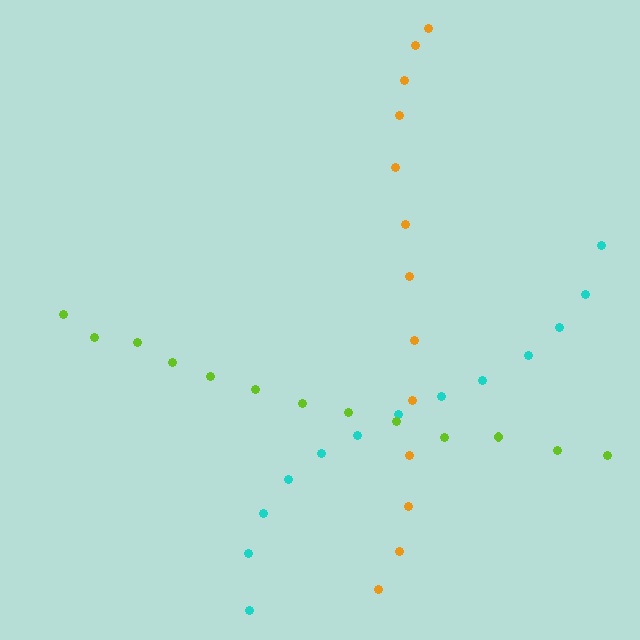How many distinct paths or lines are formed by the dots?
There are 3 distinct paths.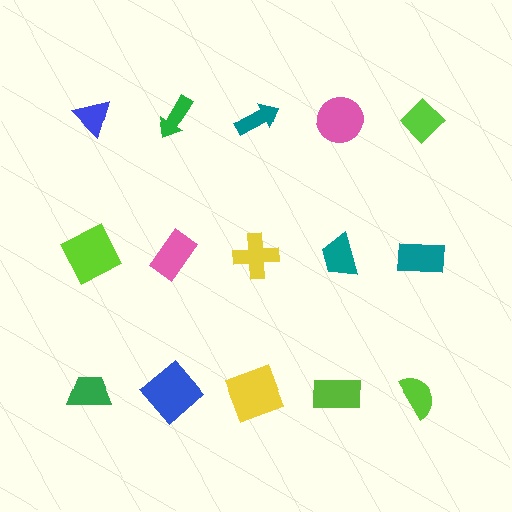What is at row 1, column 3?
A teal arrow.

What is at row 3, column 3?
A yellow square.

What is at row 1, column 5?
A lime diamond.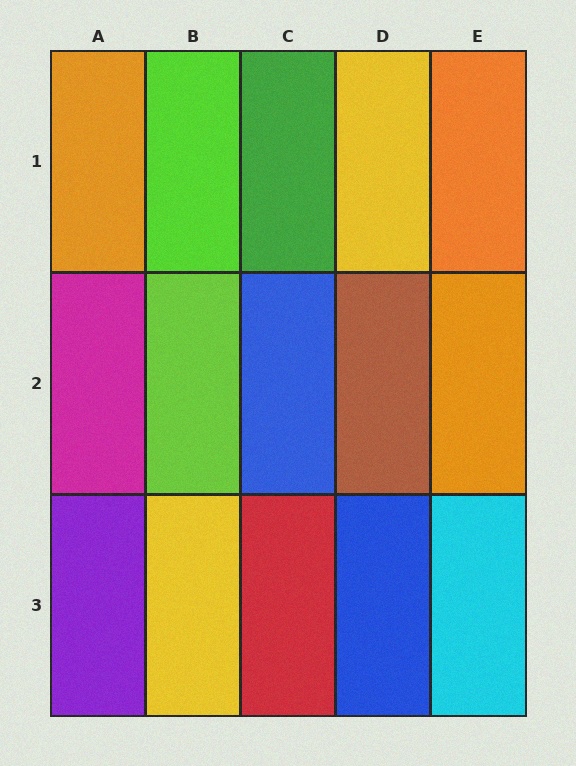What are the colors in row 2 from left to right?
Magenta, lime, blue, brown, orange.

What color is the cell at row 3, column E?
Cyan.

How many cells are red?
1 cell is red.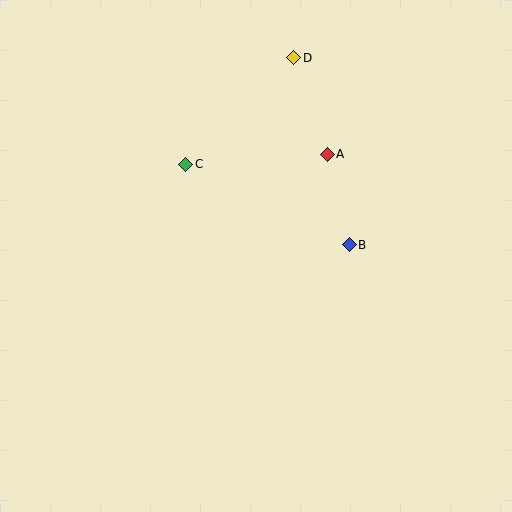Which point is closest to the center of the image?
Point B at (349, 245) is closest to the center.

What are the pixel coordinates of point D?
Point D is at (294, 58).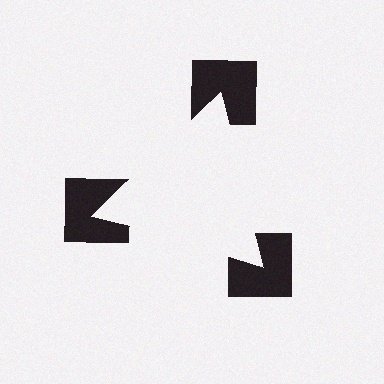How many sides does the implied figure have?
3 sides.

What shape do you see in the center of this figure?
An illusory triangle — its edges are inferred from the aligned wedge cuts in the notched squares, not physically drawn.